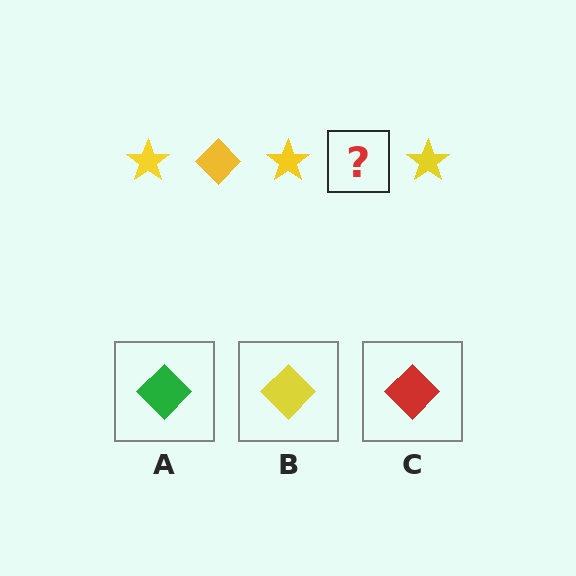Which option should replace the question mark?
Option B.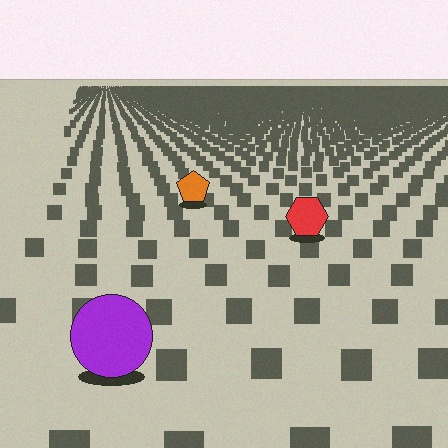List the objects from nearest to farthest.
From nearest to farthest: the purple circle, the red hexagon, the orange pentagon.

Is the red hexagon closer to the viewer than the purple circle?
No. The purple circle is closer — you can tell from the texture gradient: the ground texture is coarser near it.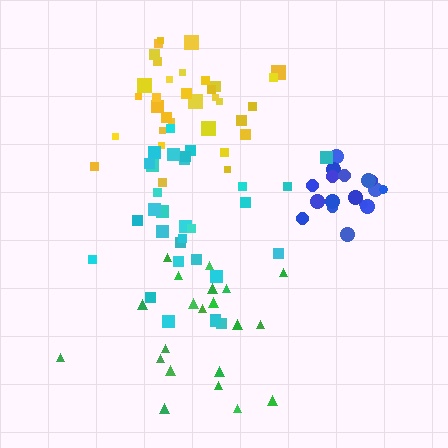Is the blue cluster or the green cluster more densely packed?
Blue.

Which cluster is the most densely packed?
Blue.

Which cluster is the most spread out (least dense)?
Green.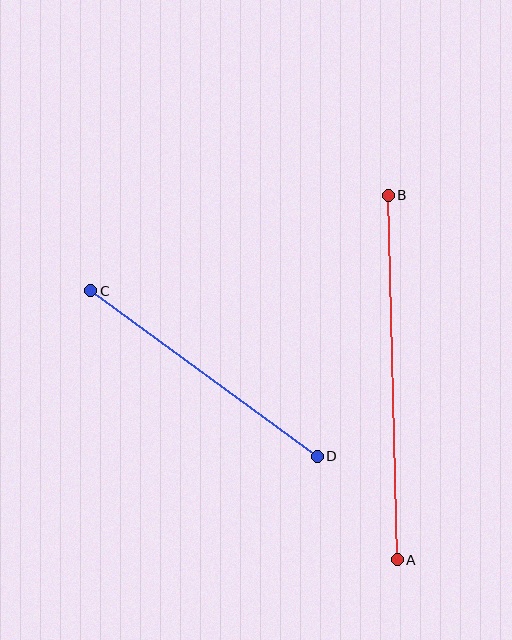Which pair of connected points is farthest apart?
Points A and B are farthest apart.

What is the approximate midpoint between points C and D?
The midpoint is at approximately (204, 374) pixels.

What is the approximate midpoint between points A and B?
The midpoint is at approximately (393, 377) pixels.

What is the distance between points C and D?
The distance is approximately 280 pixels.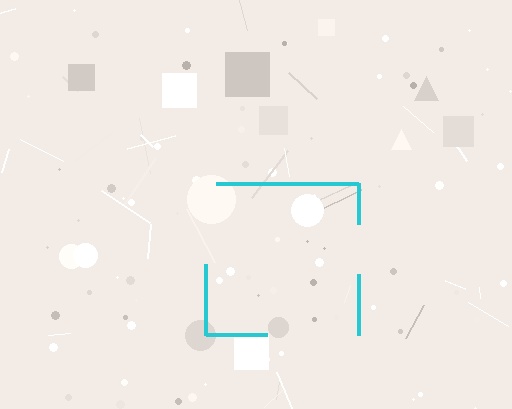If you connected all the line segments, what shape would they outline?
They would outline a square.